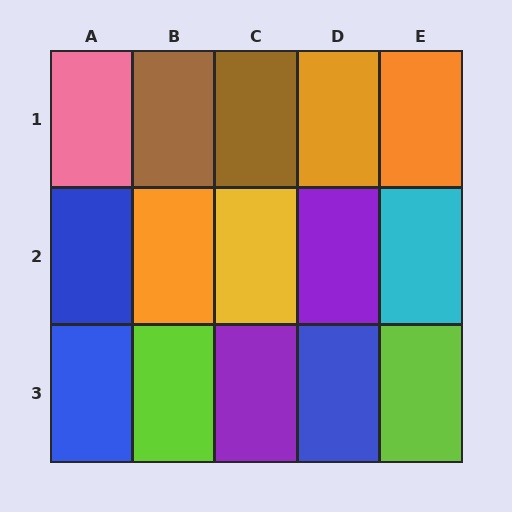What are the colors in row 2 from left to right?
Blue, orange, yellow, purple, cyan.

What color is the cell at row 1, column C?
Brown.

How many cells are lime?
2 cells are lime.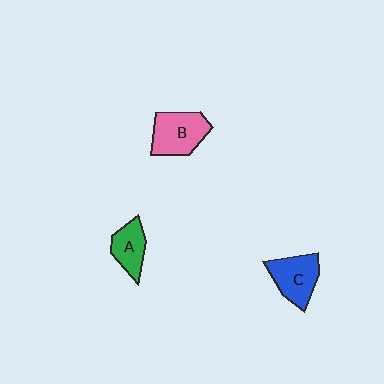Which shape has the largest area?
Shape B (pink).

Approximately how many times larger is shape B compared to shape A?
Approximately 1.5 times.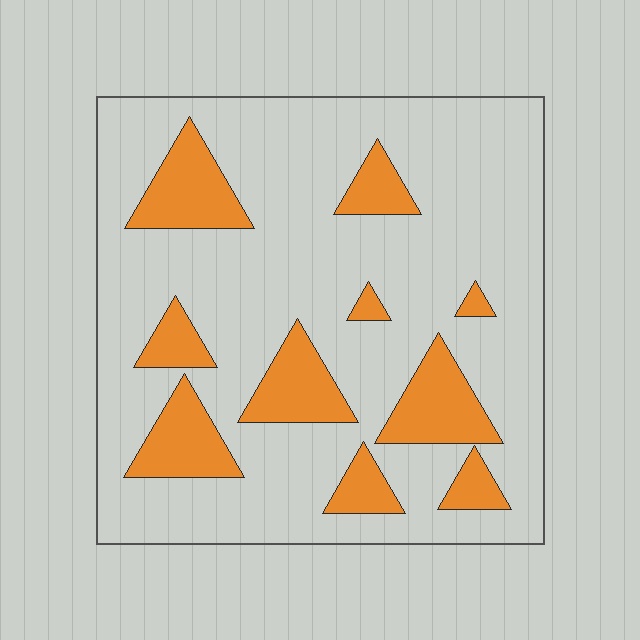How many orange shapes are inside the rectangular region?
10.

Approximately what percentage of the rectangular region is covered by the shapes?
Approximately 20%.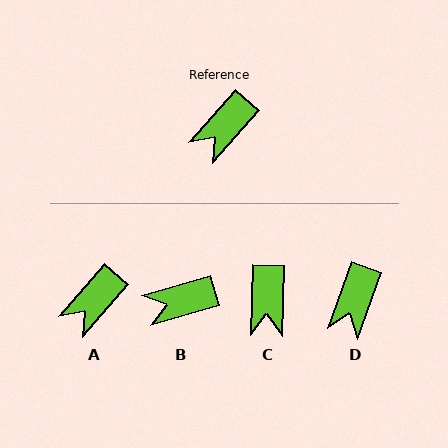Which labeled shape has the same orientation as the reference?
A.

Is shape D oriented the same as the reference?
No, it is off by about 21 degrees.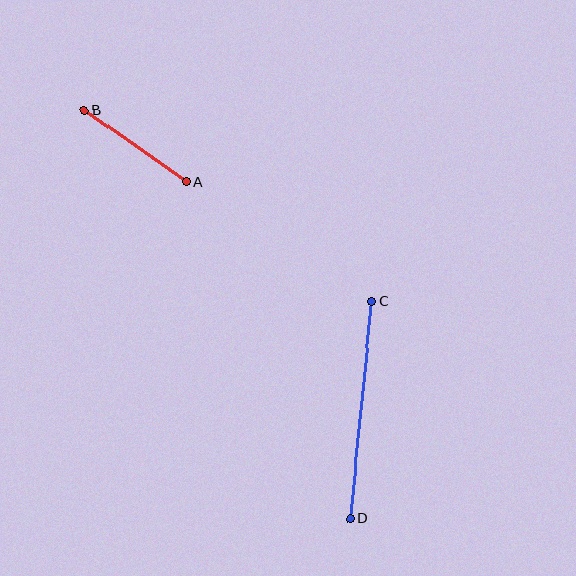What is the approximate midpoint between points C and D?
The midpoint is at approximately (361, 410) pixels.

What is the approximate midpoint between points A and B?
The midpoint is at approximately (135, 146) pixels.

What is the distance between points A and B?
The distance is approximately 125 pixels.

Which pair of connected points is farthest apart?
Points C and D are farthest apart.